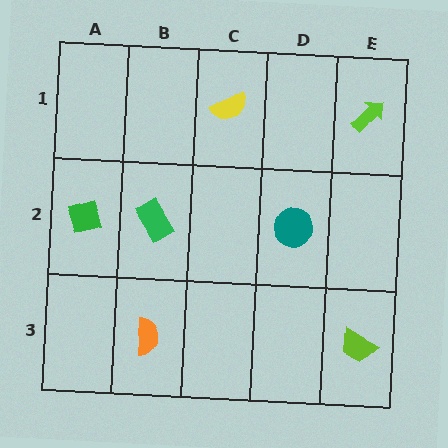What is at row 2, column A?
A green diamond.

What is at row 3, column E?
A lime trapezoid.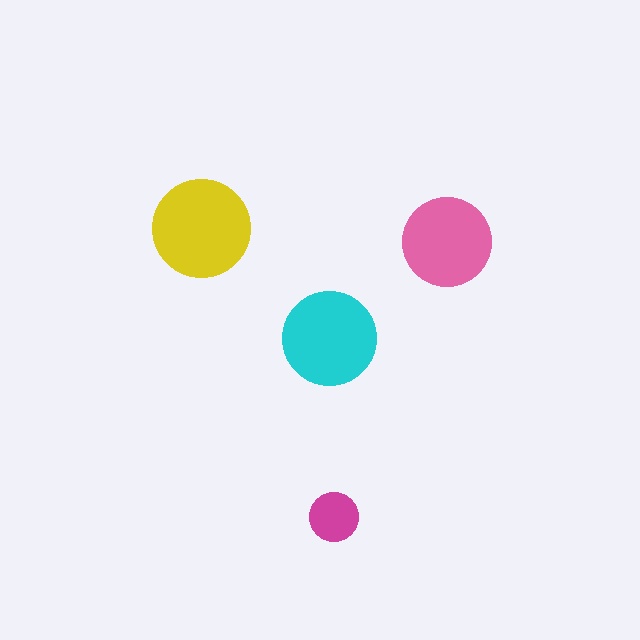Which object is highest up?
The yellow circle is topmost.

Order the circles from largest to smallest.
the yellow one, the cyan one, the pink one, the magenta one.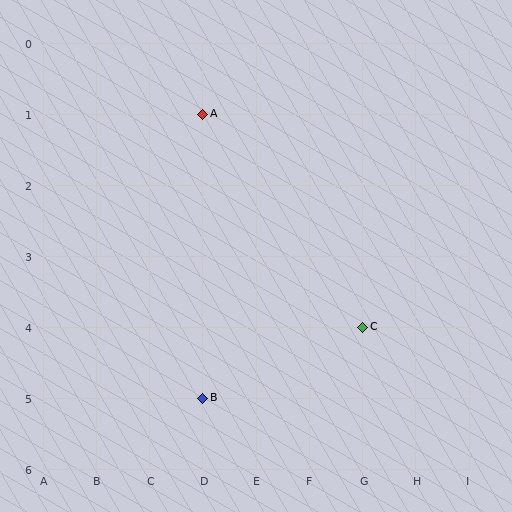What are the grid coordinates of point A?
Point A is at grid coordinates (D, 1).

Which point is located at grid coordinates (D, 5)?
Point B is at (D, 5).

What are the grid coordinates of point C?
Point C is at grid coordinates (G, 4).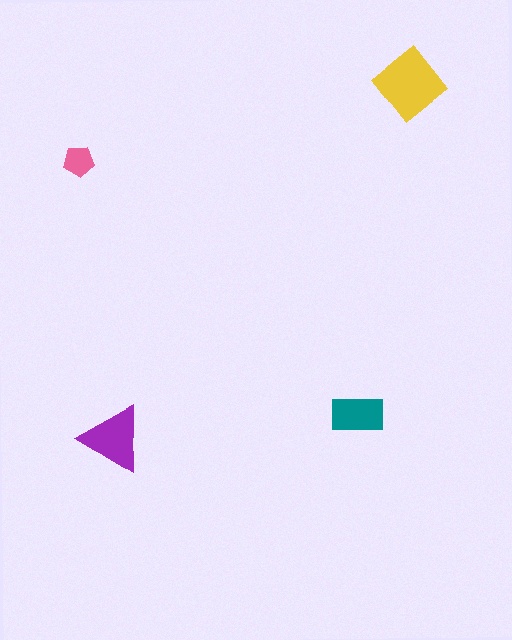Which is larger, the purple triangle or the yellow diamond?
The yellow diamond.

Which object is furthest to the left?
The pink pentagon is leftmost.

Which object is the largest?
The yellow diamond.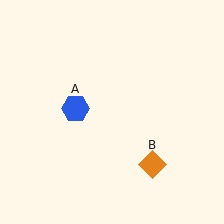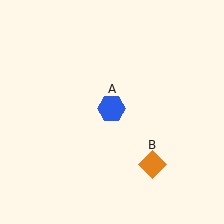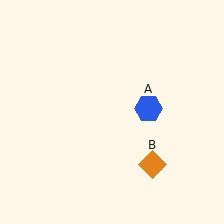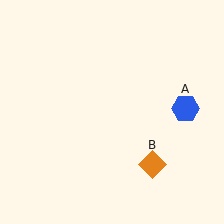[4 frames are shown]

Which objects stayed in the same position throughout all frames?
Orange diamond (object B) remained stationary.